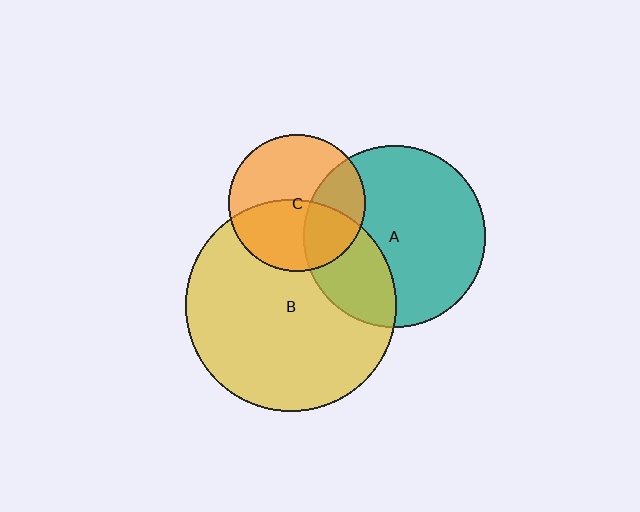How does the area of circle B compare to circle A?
Approximately 1.4 times.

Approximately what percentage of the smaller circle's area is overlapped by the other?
Approximately 30%.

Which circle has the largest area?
Circle B (yellow).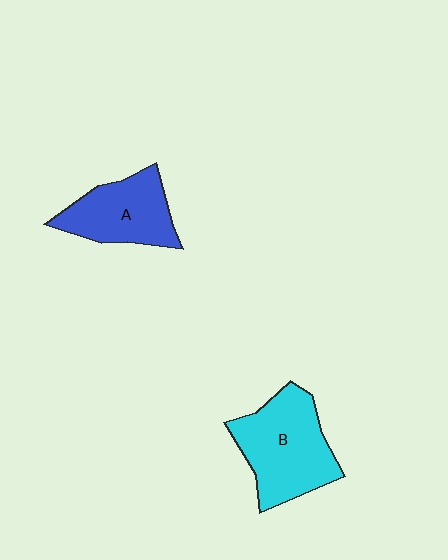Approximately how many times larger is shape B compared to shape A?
Approximately 1.3 times.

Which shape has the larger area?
Shape B (cyan).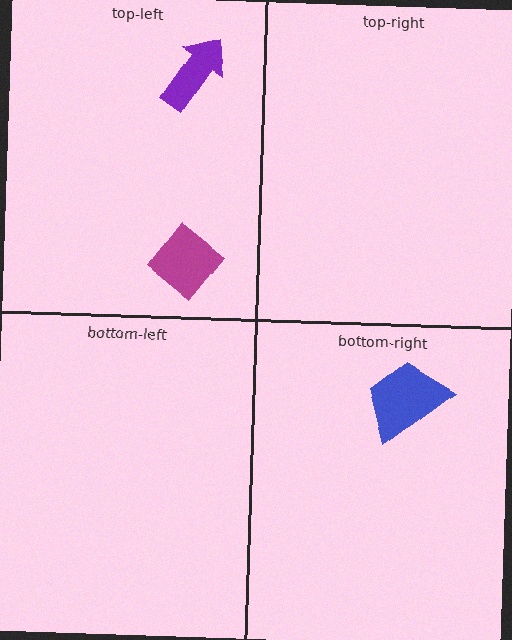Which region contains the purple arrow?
The top-left region.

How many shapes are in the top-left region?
2.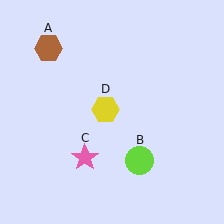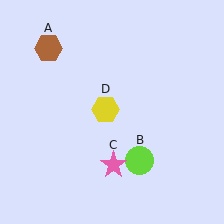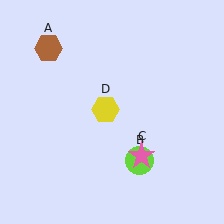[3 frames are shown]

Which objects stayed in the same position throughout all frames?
Brown hexagon (object A) and lime circle (object B) and yellow hexagon (object D) remained stationary.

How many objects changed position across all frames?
1 object changed position: pink star (object C).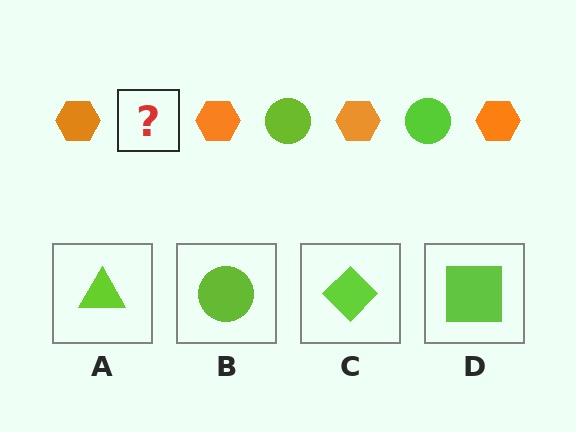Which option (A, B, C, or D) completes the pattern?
B.